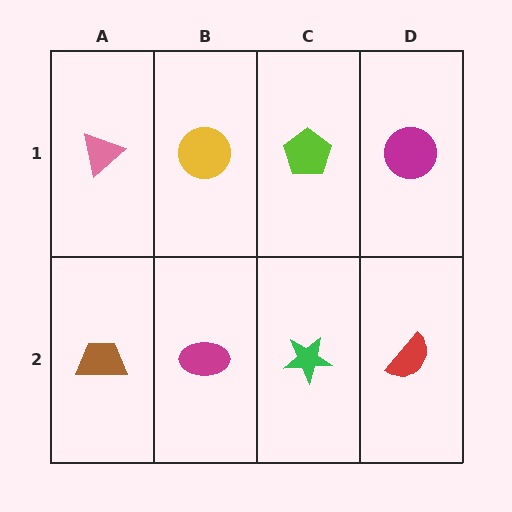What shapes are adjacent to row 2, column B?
A yellow circle (row 1, column B), a brown trapezoid (row 2, column A), a green star (row 2, column C).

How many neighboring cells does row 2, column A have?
2.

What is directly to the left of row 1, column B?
A pink triangle.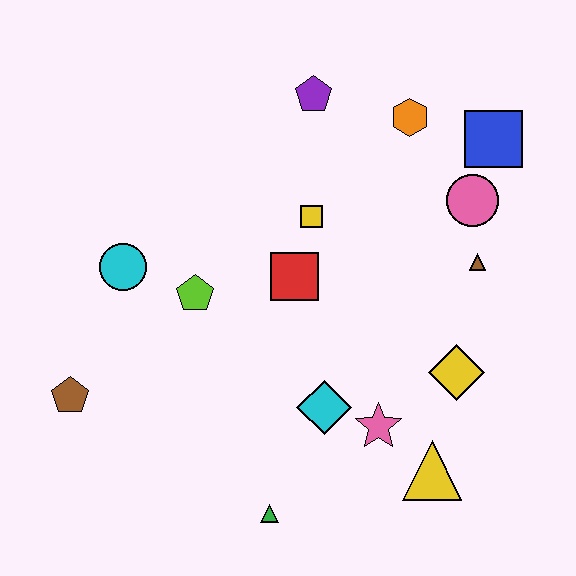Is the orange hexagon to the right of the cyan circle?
Yes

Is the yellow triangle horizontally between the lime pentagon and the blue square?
Yes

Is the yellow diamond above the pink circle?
No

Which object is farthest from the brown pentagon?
The blue square is farthest from the brown pentagon.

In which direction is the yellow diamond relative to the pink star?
The yellow diamond is to the right of the pink star.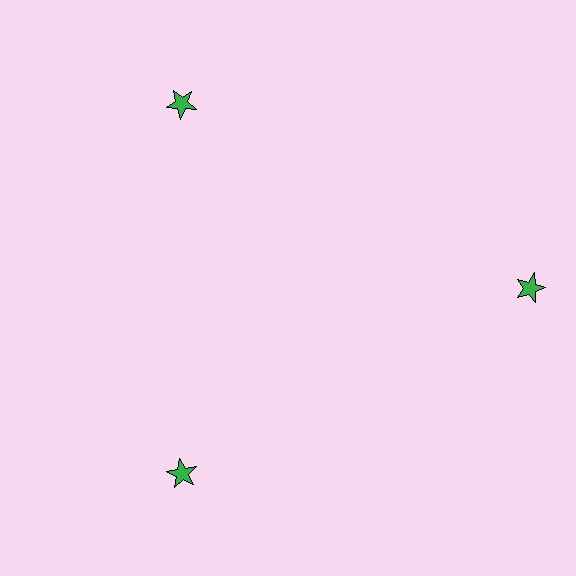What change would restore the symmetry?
The symmetry would be restored by moving it inward, back onto the ring so that all 3 stars sit at equal angles and equal distance from the center.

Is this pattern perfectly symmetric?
No. The 3 green stars are arranged in a ring, but one element near the 3 o'clock position is pushed outward from the center, breaking the 3-fold rotational symmetry.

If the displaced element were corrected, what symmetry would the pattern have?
It would have 3-fold rotational symmetry — the pattern would map onto itself every 120 degrees.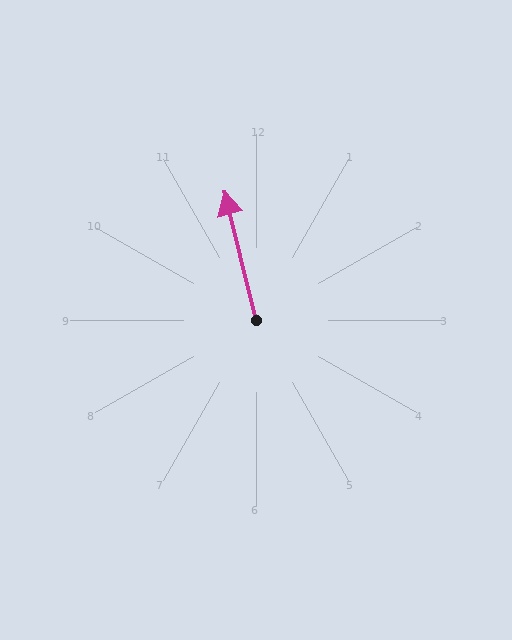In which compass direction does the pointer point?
North.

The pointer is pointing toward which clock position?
Roughly 12 o'clock.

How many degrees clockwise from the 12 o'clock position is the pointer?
Approximately 346 degrees.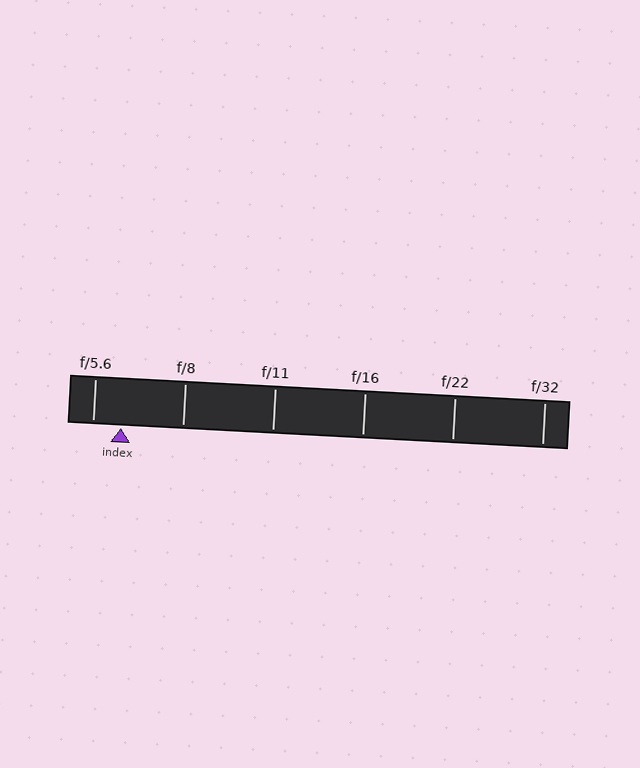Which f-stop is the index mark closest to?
The index mark is closest to f/5.6.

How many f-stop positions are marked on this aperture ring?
There are 6 f-stop positions marked.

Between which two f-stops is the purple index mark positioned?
The index mark is between f/5.6 and f/8.